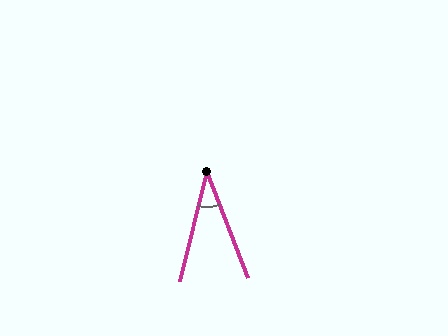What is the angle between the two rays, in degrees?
Approximately 35 degrees.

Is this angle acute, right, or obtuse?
It is acute.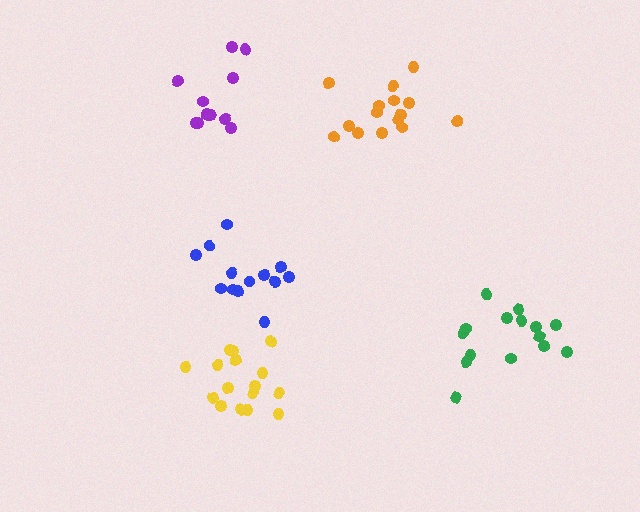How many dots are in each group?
Group 1: 15 dots, Group 2: 15 dots, Group 3: 16 dots, Group 4: 12 dots, Group 5: 13 dots (71 total).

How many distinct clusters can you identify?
There are 5 distinct clusters.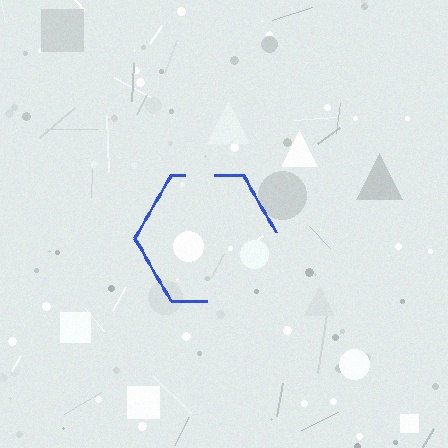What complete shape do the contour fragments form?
The contour fragments form a hexagon.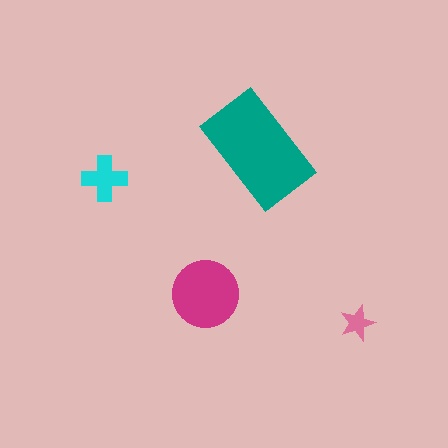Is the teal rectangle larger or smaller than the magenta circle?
Larger.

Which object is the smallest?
The pink star.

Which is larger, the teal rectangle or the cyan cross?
The teal rectangle.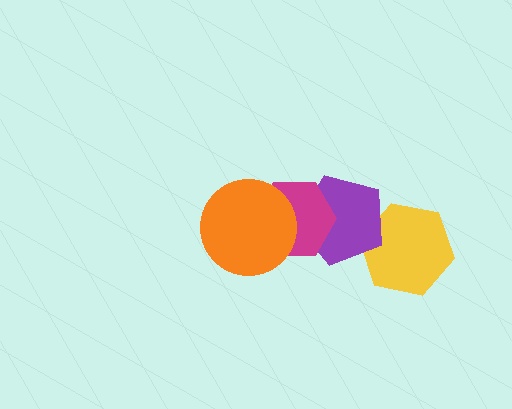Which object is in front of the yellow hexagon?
The purple pentagon is in front of the yellow hexagon.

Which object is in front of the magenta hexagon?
The orange circle is in front of the magenta hexagon.